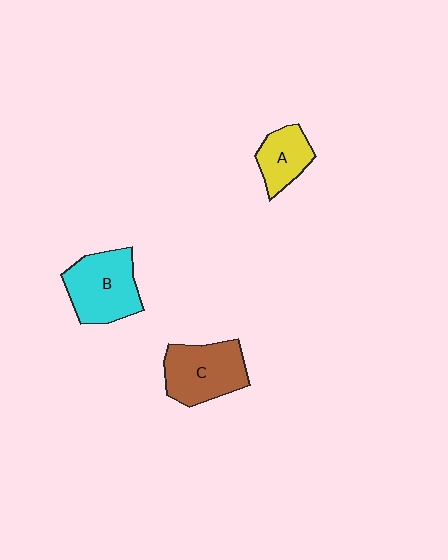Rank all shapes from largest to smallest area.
From largest to smallest: B (cyan), C (brown), A (yellow).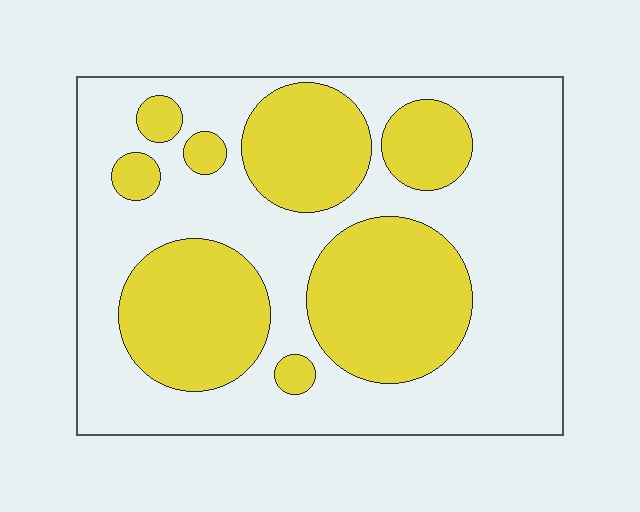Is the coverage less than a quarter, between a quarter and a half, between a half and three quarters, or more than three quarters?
Between a quarter and a half.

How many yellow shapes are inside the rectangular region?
8.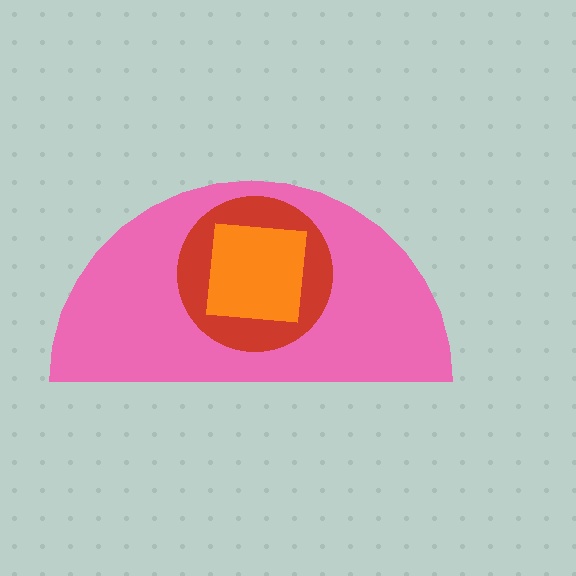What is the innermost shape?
The orange square.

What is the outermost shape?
The pink semicircle.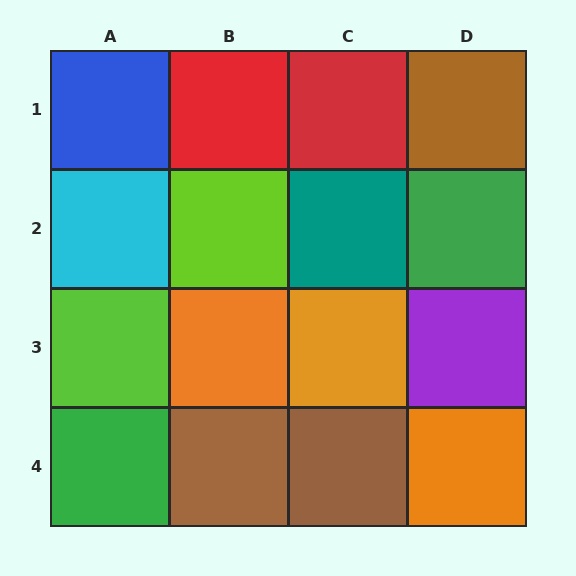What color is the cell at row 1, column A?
Blue.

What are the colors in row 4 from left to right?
Green, brown, brown, orange.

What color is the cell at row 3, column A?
Lime.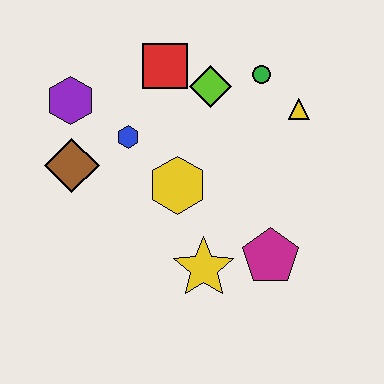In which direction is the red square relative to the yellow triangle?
The red square is to the left of the yellow triangle.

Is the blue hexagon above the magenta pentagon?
Yes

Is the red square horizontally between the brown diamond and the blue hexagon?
No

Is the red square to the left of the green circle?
Yes